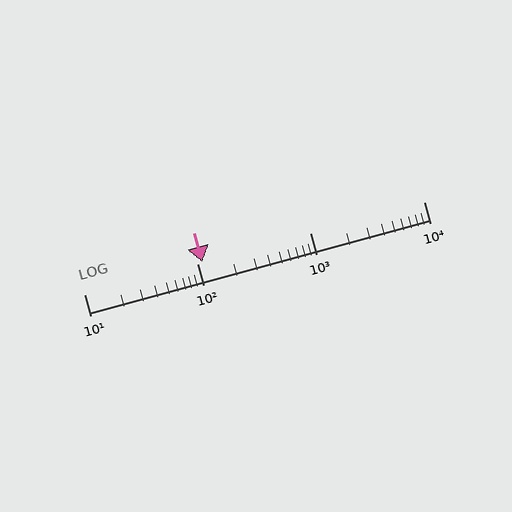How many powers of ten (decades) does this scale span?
The scale spans 3 decades, from 10 to 10000.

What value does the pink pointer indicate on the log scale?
The pointer indicates approximately 110.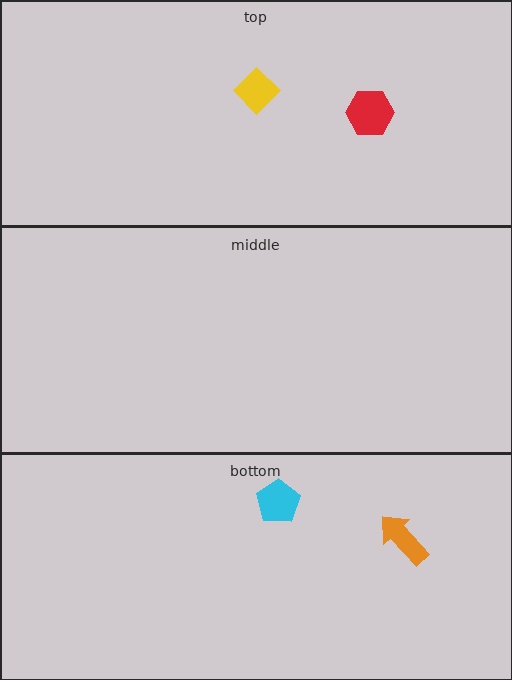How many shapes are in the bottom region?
2.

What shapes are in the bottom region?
The cyan pentagon, the orange arrow.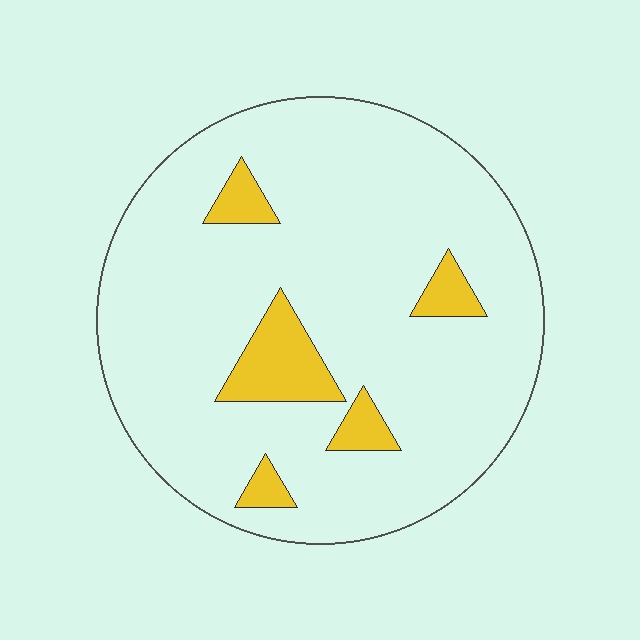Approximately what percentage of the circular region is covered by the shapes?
Approximately 10%.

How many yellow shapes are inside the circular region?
5.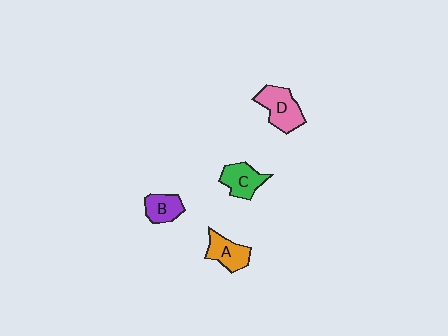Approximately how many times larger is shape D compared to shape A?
Approximately 1.3 times.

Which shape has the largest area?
Shape D (pink).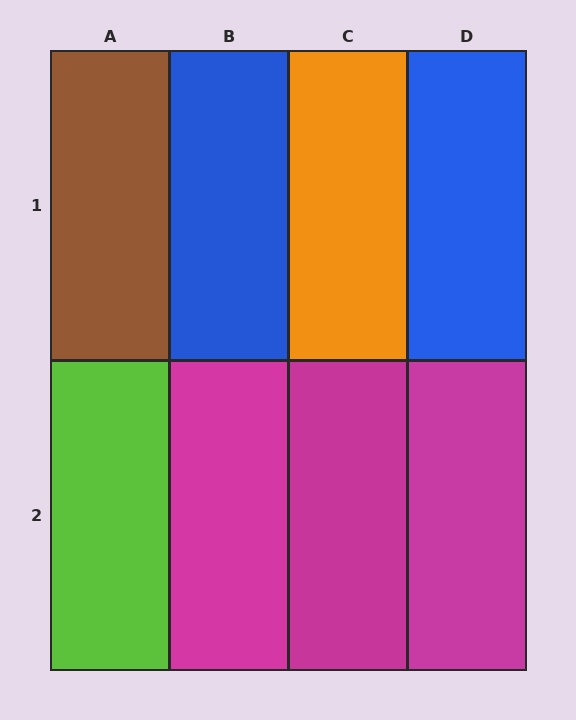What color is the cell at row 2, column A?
Lime.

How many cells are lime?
1 cell is lime.